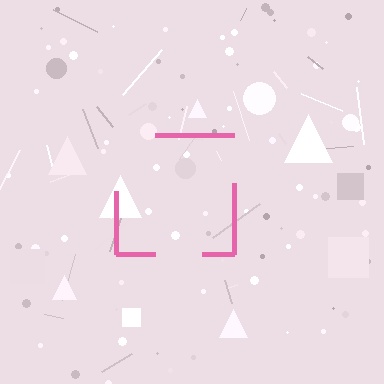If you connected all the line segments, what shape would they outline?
They would outline a square.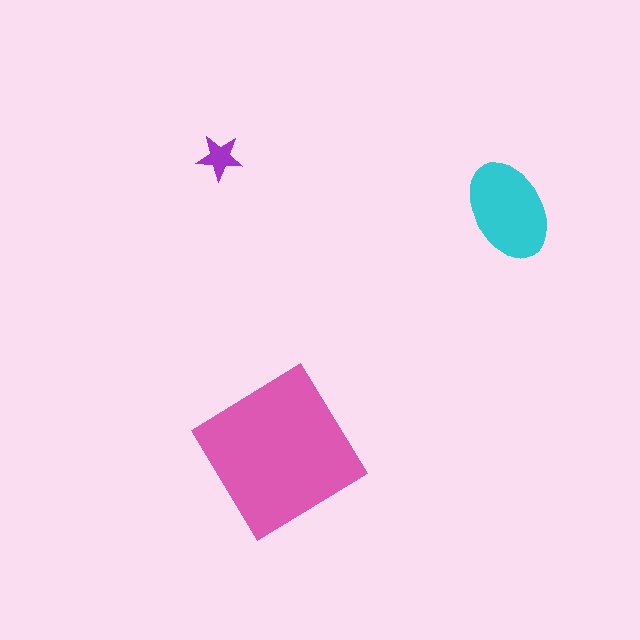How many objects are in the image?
There are 3 objects in the image.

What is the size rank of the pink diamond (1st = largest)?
1st.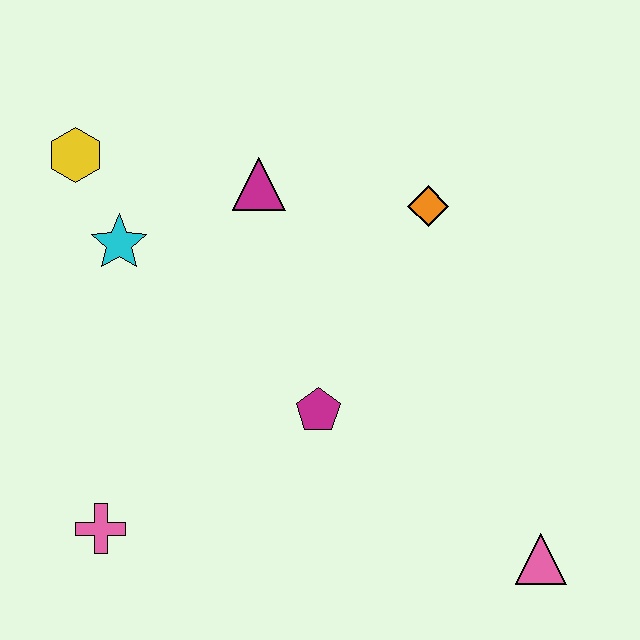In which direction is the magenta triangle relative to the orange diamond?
The magenta triangle is to the left of the orange diamond.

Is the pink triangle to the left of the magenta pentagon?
No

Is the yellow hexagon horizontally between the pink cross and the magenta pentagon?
No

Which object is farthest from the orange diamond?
The pink cross is farthest from the orange diamond.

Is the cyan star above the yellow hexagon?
No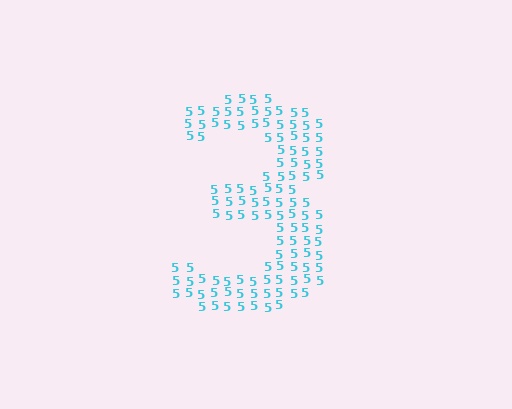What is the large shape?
The large shape is the digit 3.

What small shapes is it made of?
It is made of small digit 5's.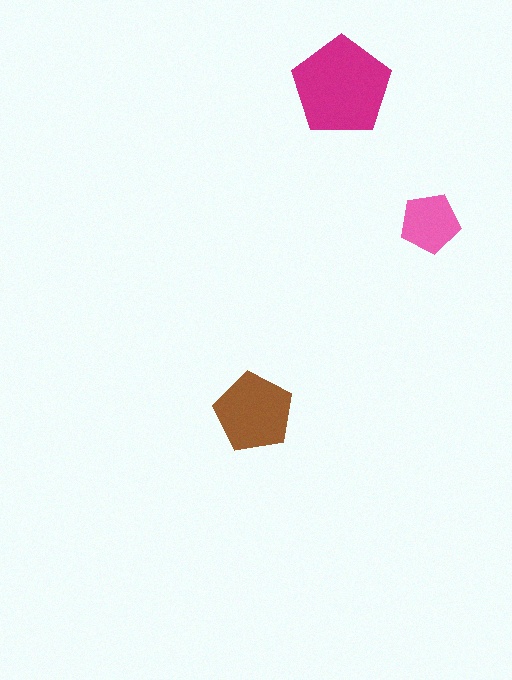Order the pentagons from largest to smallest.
the magenta one, the brown one, the pink one.